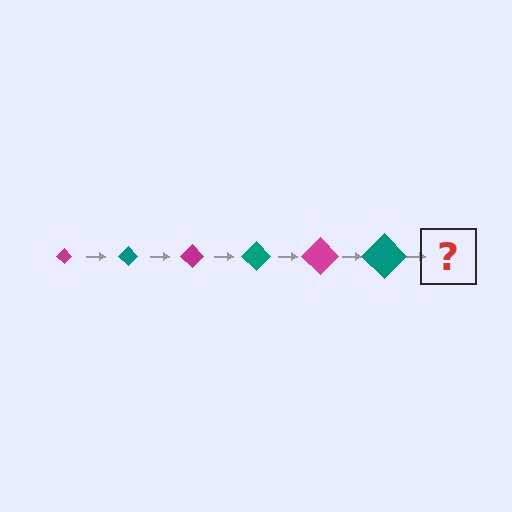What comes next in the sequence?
The next element should be a magenta diamond, larger than the previous one.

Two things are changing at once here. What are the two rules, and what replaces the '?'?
The two rules are that the diamond grows larger each step and the color cycles through magenta and teal. The '?' should be a magenta diamond, larger than the previous one.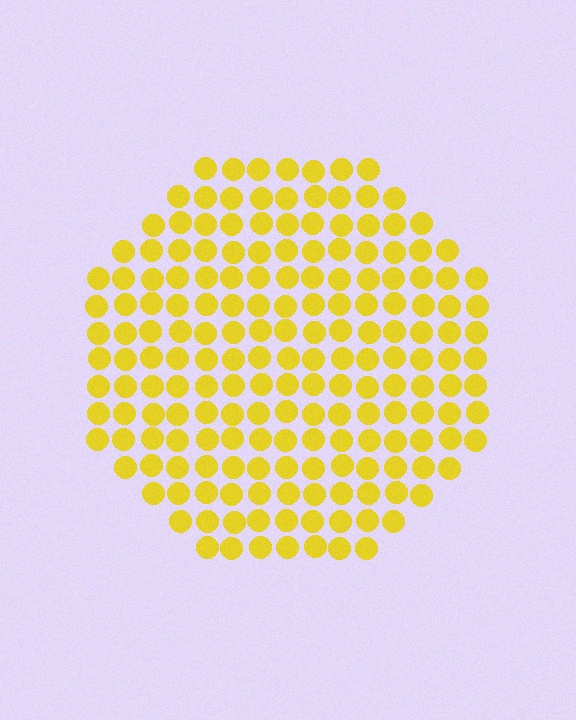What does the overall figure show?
The overall figure shows a circle.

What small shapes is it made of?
It is made of small circles.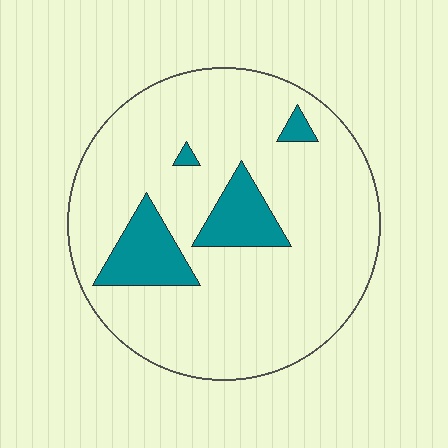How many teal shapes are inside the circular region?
4.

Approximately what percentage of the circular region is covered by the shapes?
Approximately 15%.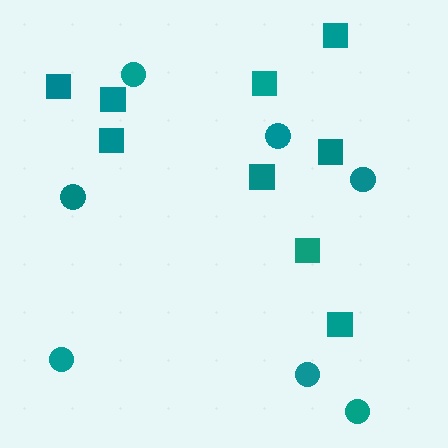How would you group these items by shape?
There are 2 groups: one group of squares (9) and one group of circles (7).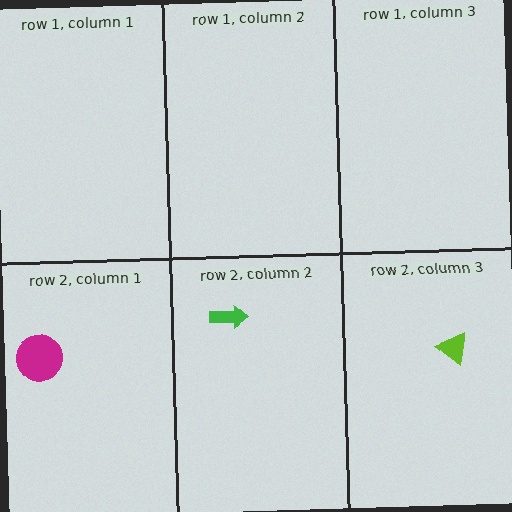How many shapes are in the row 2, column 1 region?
1.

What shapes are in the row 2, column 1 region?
The magenta circle.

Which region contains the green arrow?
The row 2, column 2 region.